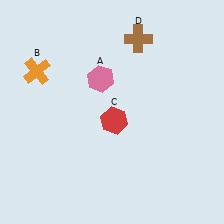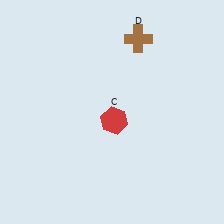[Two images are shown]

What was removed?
The pink hexagon (A), the orange cross (B) were removed in Image 2.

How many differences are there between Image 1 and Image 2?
There are 2 differences between the two images.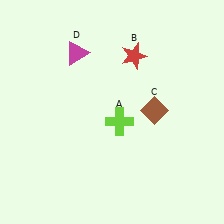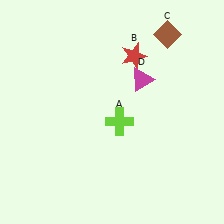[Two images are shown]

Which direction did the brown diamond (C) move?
The brown diamond (C) moved up.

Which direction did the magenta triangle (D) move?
The magenta triangle (D) moved right.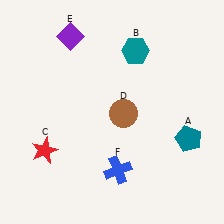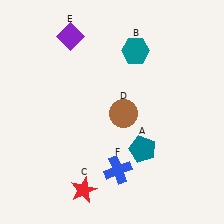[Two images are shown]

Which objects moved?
The objects that moved are: the teal pentagon (A), the red star (C).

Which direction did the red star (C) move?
The red star (C) moved down.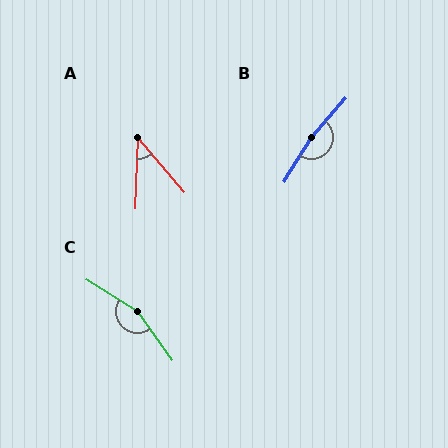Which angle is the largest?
B, at approximately 170 degrees.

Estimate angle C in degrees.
Approximately 156 degrees.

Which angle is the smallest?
A, at approximately 43 degrees.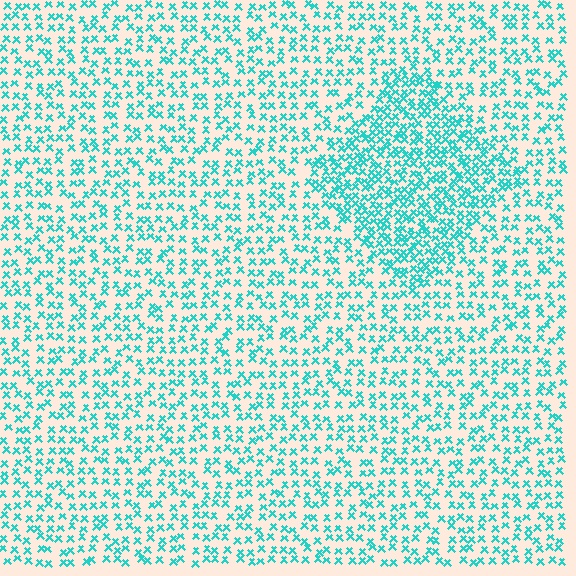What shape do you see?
I see a diamond.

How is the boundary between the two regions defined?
The boundary is defined by a change in element density (approximately 1.9x ratio). All elements are the same color, size, and shape.